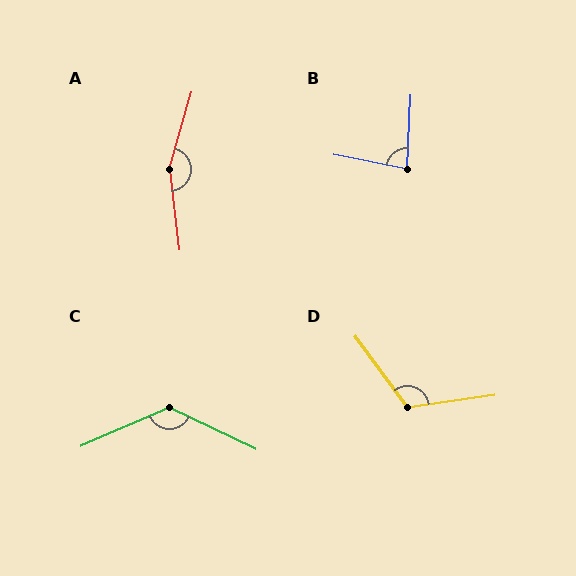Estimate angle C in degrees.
Approximately 131 degrees.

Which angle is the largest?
A, at approximately 157 degrees.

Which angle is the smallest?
B, at approximately 82 degrees.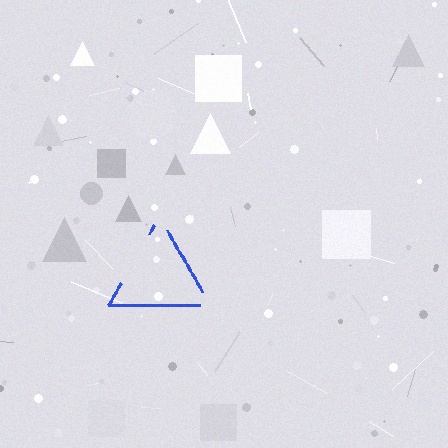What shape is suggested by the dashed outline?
The dashed outline suggests a triangle.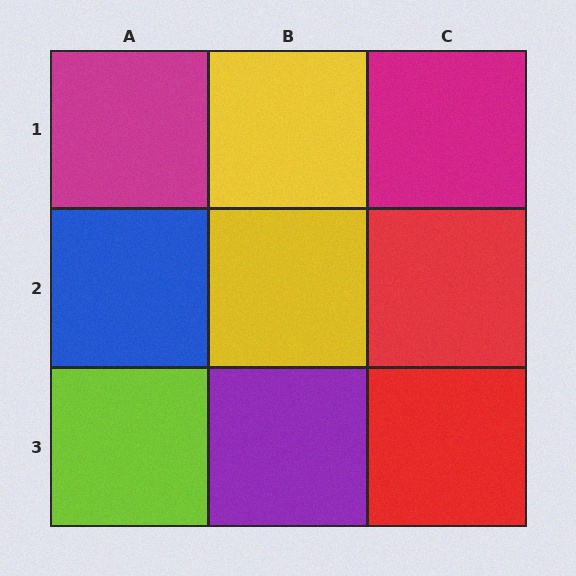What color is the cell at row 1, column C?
Magenta.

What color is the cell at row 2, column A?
Blue.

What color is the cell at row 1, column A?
Magenta.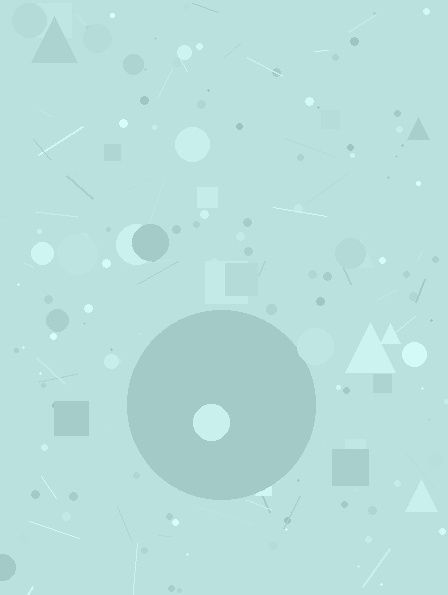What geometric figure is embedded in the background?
A circle is embedded in the background.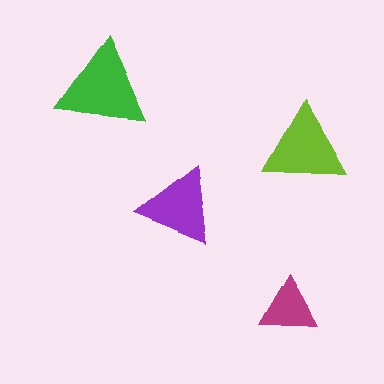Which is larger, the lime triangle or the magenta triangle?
The lime one.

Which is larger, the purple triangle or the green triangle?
The green one.